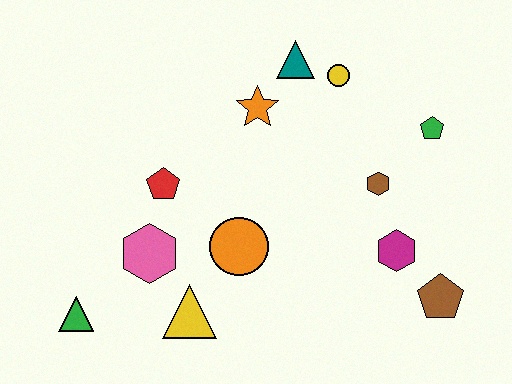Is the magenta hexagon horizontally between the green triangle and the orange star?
No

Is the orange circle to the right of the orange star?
No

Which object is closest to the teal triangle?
The yellow circle is closest to the teal triangle.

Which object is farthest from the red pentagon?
The brown pentagon is farthest from the red pentagon.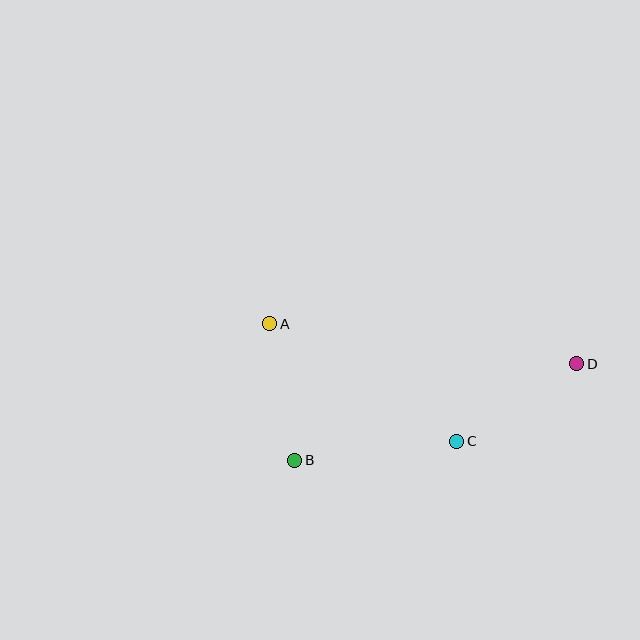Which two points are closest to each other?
Points A and B are closest to each other.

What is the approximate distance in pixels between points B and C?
The distance between B and C is approximately 164 pixels.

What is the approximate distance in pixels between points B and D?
The distance between B and D is approximately 298 pixels.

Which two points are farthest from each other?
Points A and D are farthest from each other.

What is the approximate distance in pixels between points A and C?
The distance between A and C is approximately 221 pixels.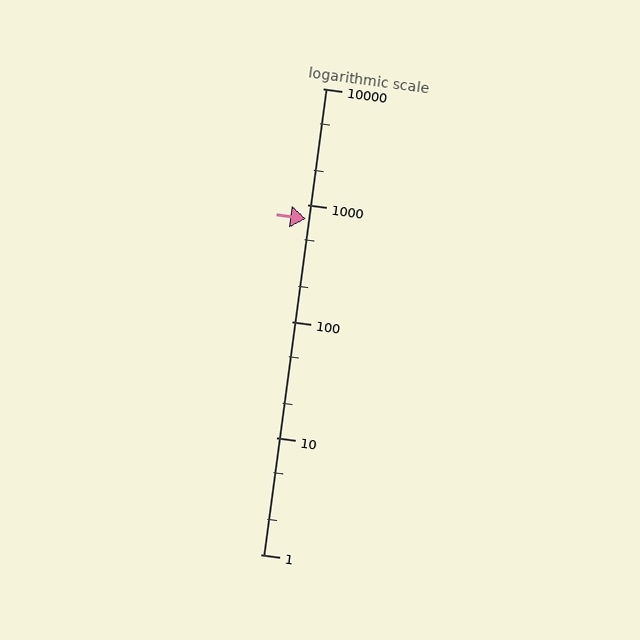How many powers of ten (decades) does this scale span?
The scale spans 4 decades, from 1 to 10000.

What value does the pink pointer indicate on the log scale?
The pointer indicates approximately 760.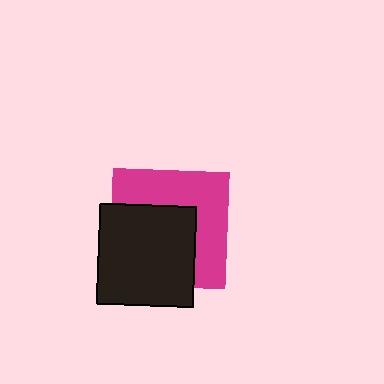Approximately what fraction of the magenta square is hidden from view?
Roughly 52% of the magenta square is hidden behind the black rectangle.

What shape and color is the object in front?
The object in front is a black rectangle.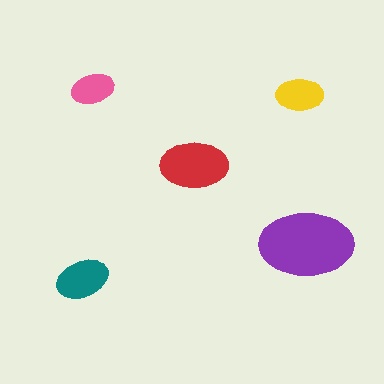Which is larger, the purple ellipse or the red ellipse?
The purple one.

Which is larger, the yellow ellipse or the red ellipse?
The red one.